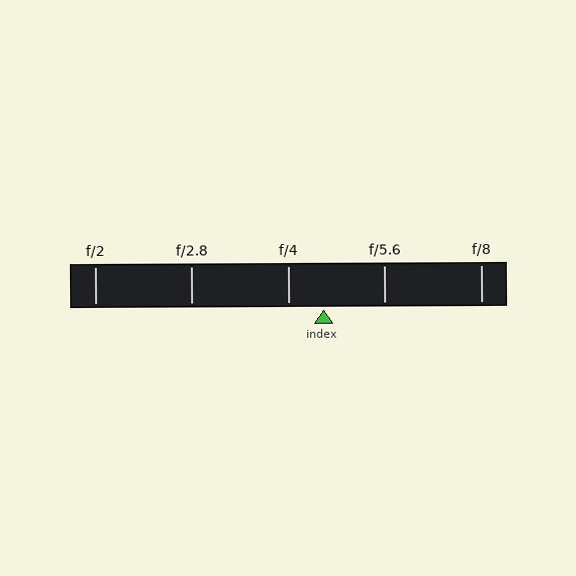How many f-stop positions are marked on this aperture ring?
There are 5 f-stop positions marked.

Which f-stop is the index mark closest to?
The index mark is closest to f/4.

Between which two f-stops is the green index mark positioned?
The index mark is between f/4 and f/5.6.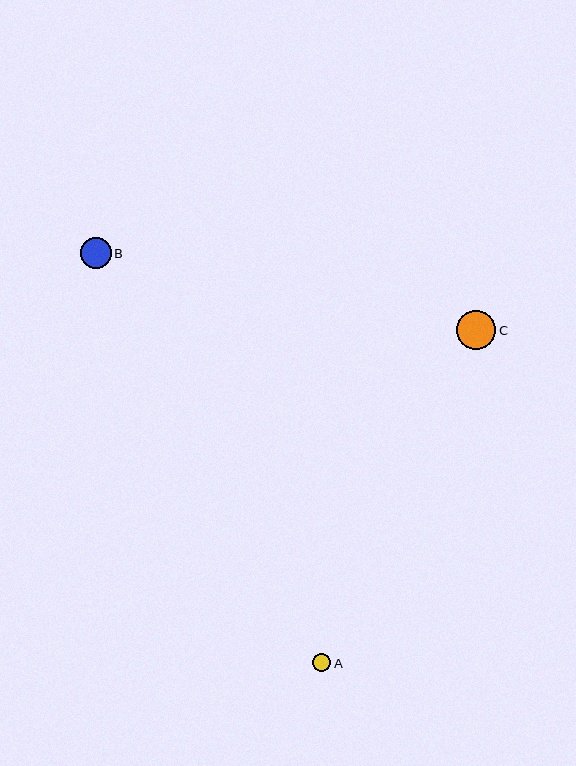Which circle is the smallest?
Circle A is the smallest with a size of approximately 18 pixels.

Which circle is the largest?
Circle C is the largest with a size of approximately 39 pixels.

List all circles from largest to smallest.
From largest to smallest: C, B, A.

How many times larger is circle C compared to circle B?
Circle C is approximately 1.3 times the size of circle B.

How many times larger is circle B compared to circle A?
Circle B is approximately 1.7 times the size of circle A.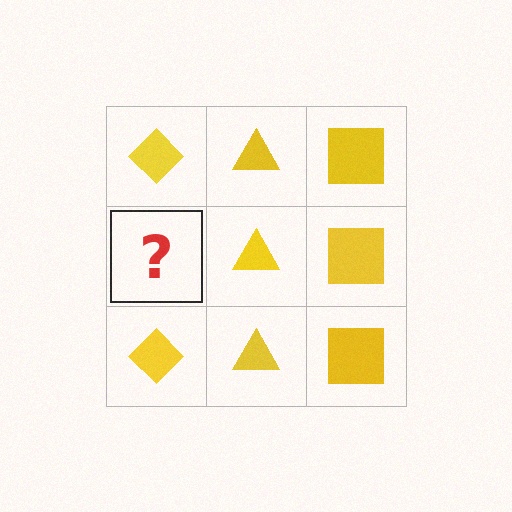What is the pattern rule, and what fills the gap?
The rule is that each column has a consistent shape. The gap should be filled with a yellow diamond.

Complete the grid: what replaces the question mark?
The question mark should be replaced with a yellow diamond.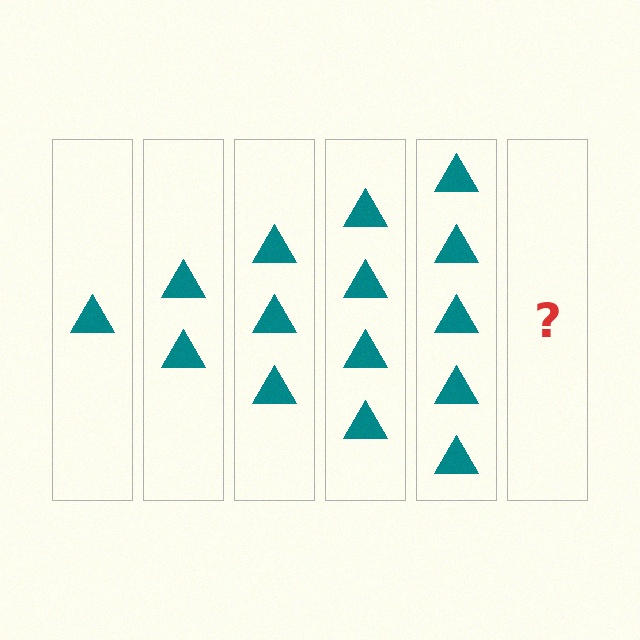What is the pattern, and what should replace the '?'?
The pattern is that each step adds one more triangle. The '?' should be 6 triangles.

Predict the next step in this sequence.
The next step is 6 triangles.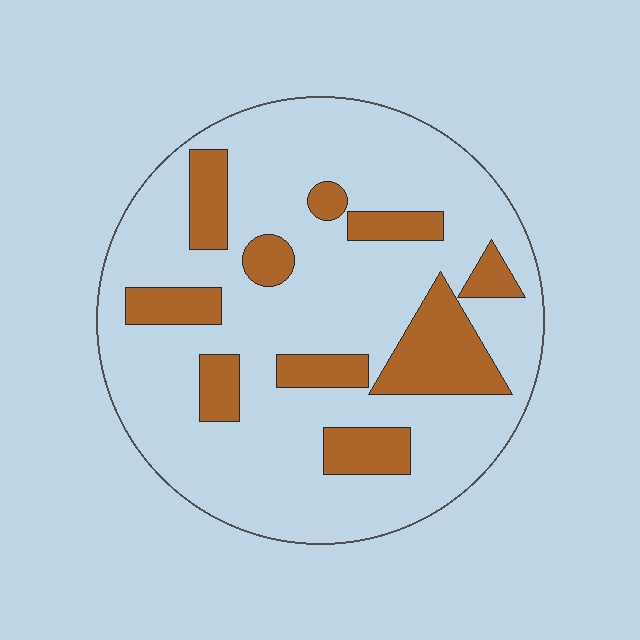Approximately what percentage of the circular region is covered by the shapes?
Approximately 20%.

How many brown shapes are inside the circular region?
10.